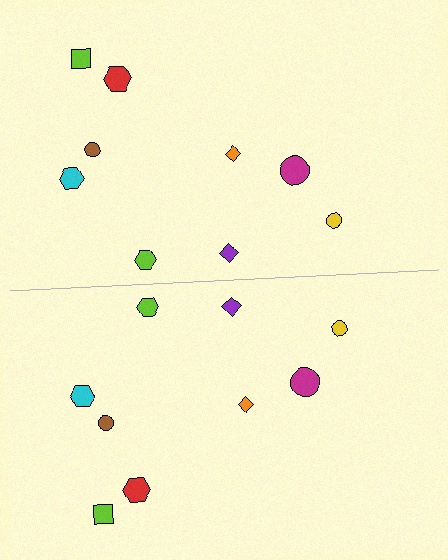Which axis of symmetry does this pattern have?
The pattern has a horizontal axis of symmetry running through the center of the image.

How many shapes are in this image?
There are 18 shapes in this image.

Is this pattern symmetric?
Yes, this pattern has bilateral (reflection) symmetry.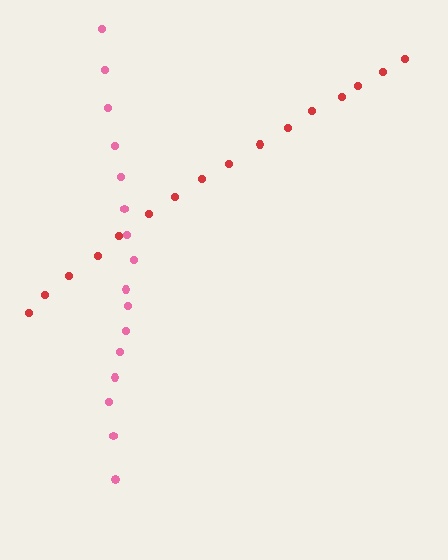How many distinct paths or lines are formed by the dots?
There are 2 distinct paths.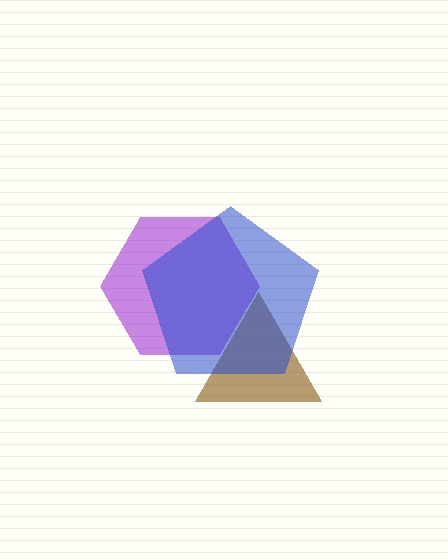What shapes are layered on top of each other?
The layered shapes are: a brown triangle, a purple hexagon, a blue pentagon.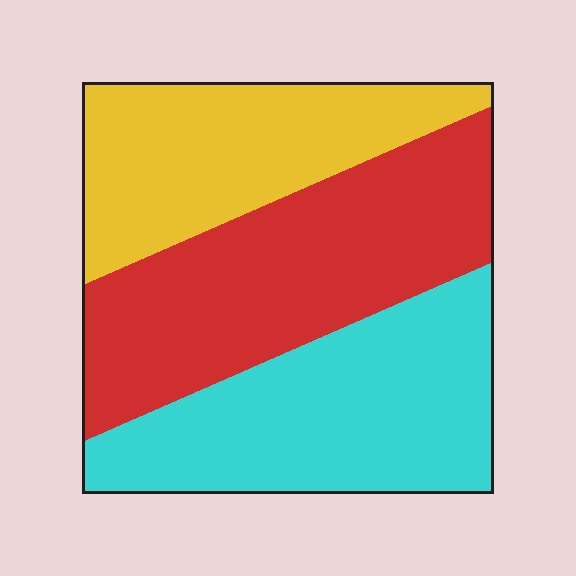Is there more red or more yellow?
Red.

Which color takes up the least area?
Yellow, at roughly 30%.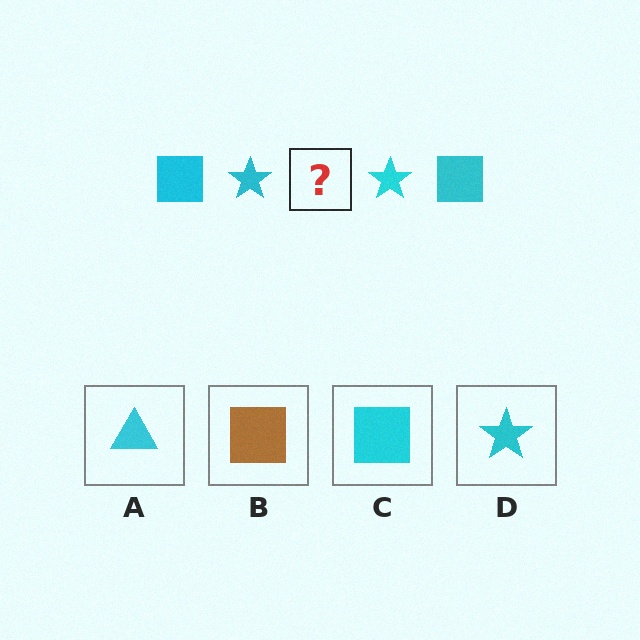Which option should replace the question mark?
Option C.